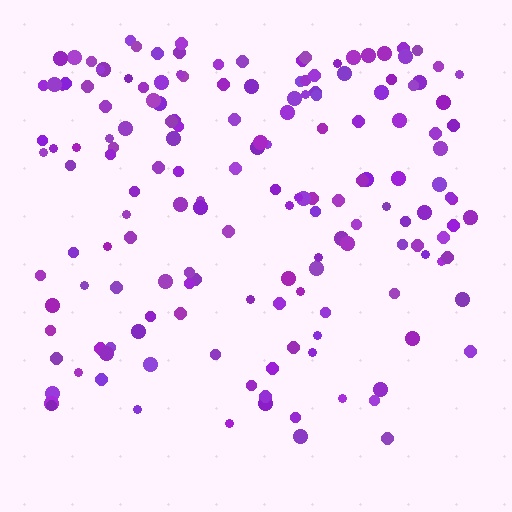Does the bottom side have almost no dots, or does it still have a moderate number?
Still a moderate number, just noticeably fewer than the top.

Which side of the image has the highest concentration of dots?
The top.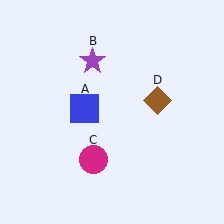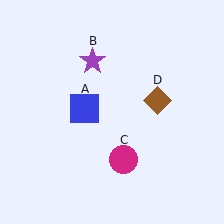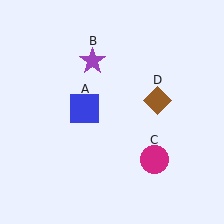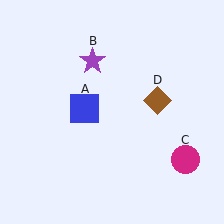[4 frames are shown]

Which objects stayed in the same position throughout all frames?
Blue square (object A) and purple star (object B) and brown diamond (object D) remained stationary.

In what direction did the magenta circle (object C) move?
The magenta circle (object C) moved right.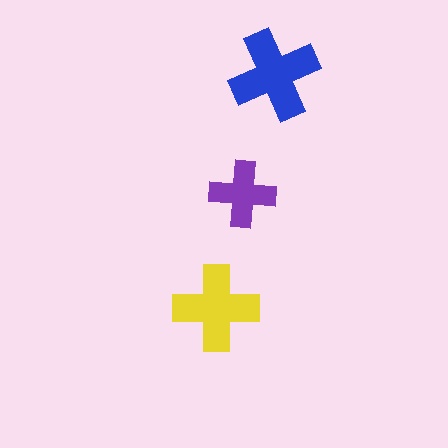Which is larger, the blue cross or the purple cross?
The blue one.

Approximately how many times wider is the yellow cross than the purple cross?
About 1.5 times wider.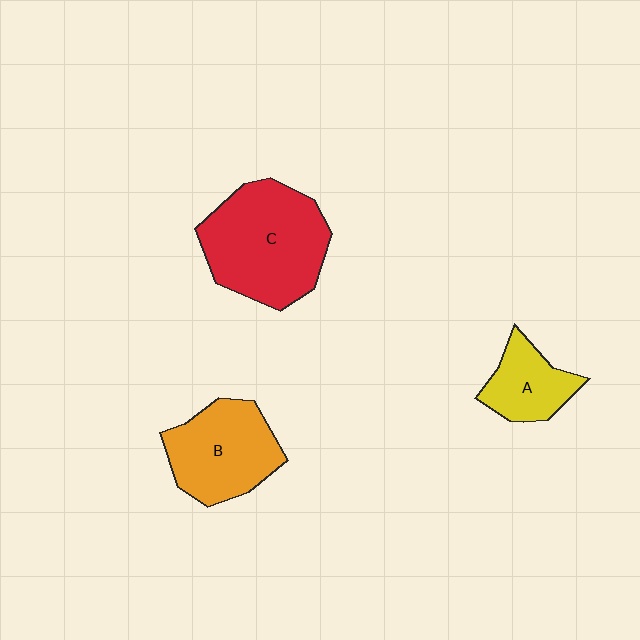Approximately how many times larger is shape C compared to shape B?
Approximately 1.4 times.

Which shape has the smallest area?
Shape A (yellow).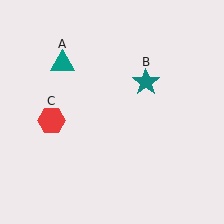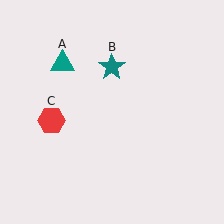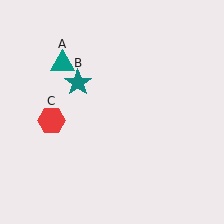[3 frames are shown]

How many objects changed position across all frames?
1 object changed position: teal star (object B).